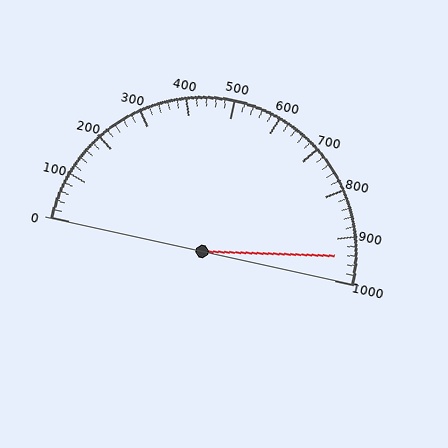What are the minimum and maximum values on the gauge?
The gauge ranges from 0 to 1000.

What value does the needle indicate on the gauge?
The needle indicates approximately 940.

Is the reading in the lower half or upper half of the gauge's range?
The reading is in the upper half of the range (0 to 1000).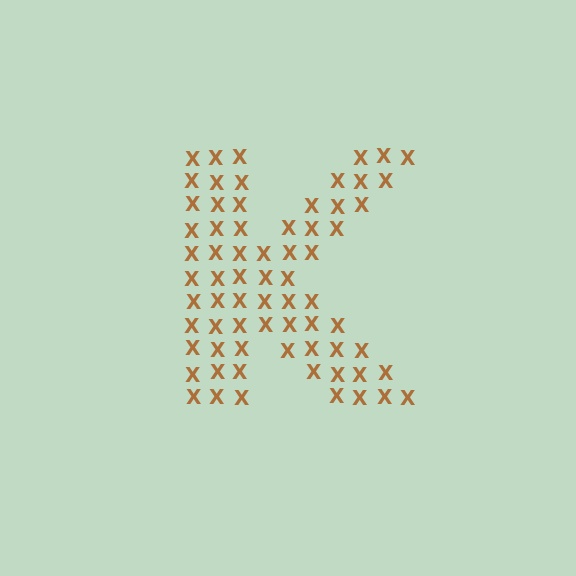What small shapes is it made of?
It is made of small letter X's.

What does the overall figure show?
The overall figure shows the letter K.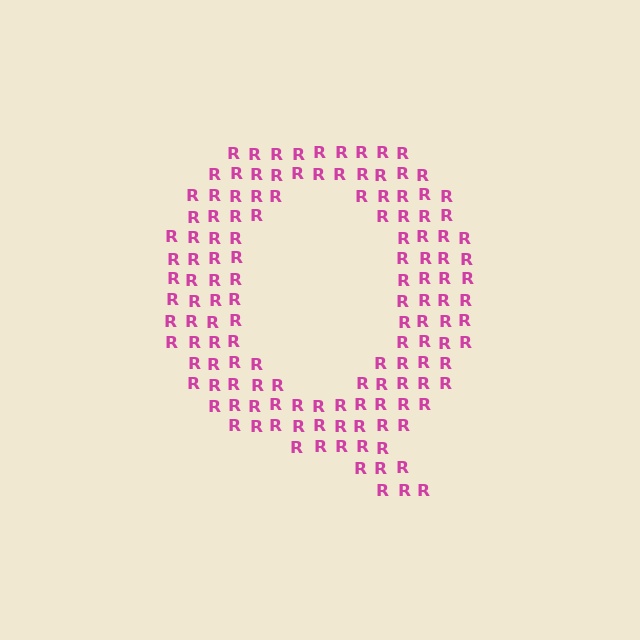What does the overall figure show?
The overall figure shows the letter Q.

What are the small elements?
The small elements are letter R's.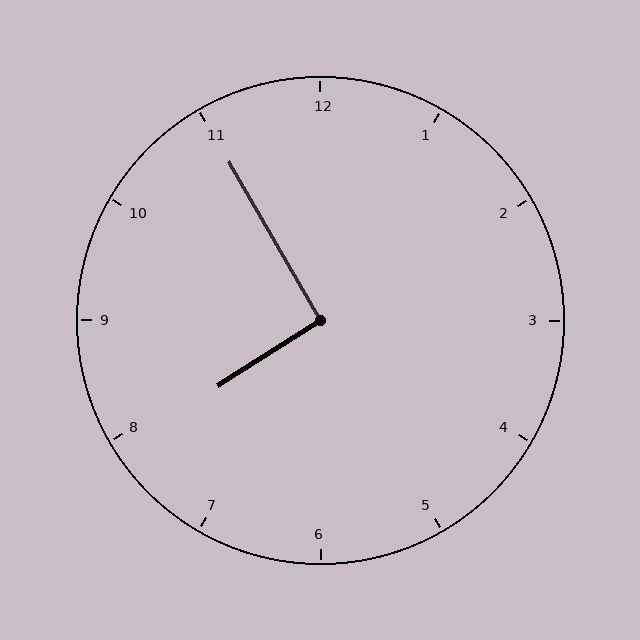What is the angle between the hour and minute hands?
Approximately 92 degrees.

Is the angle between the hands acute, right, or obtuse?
It is right.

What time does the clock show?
7:55.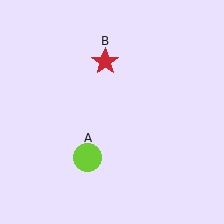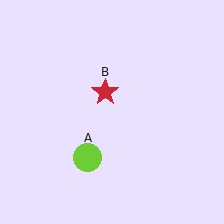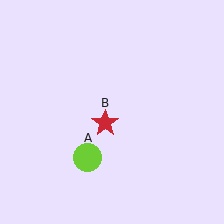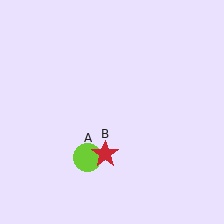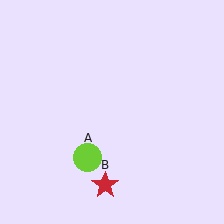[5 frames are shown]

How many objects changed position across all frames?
1 object changed position: red star (object B).